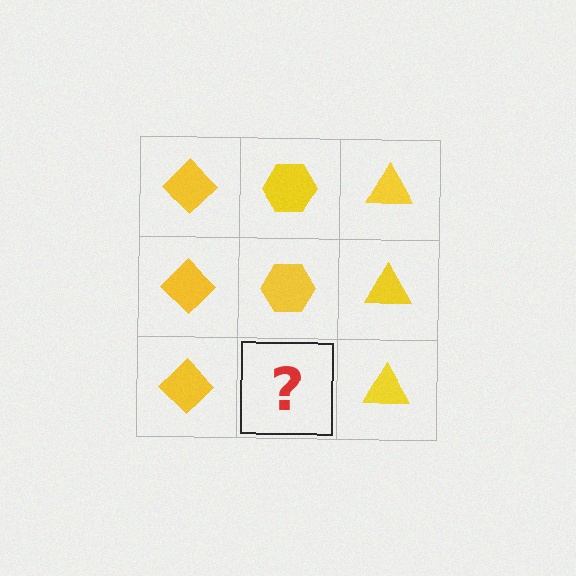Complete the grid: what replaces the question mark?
The question mark should be replaced with a yellow hexagon.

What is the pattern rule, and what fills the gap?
The rule is that each column has a consistent shape. The gap should be filled with a yellow hexagon.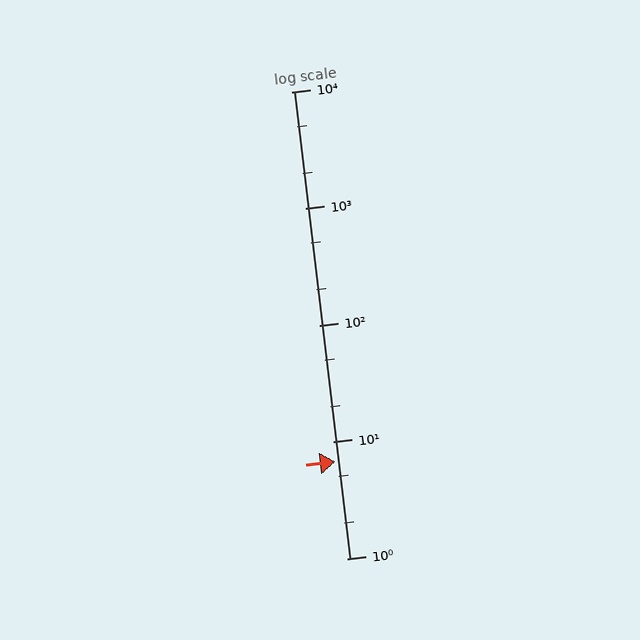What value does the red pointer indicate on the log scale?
The pointer indicates approximately 6.7.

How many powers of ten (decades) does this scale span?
The scale spans 4 decades, from 1 to 10000.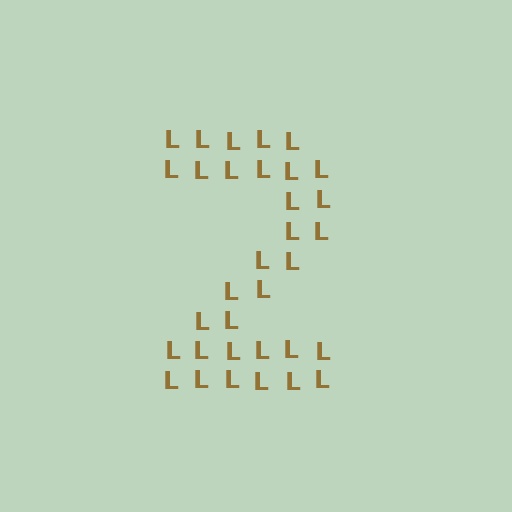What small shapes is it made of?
It is made of small letter L's.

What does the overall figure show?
The overall figure shows the digit 2.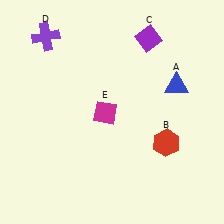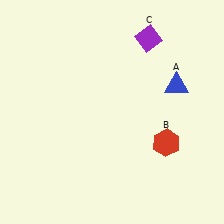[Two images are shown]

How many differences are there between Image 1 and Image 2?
There are 2 differences between the two images.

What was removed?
The purple cross (D), the magenta diamond (E) were removed in Image 2.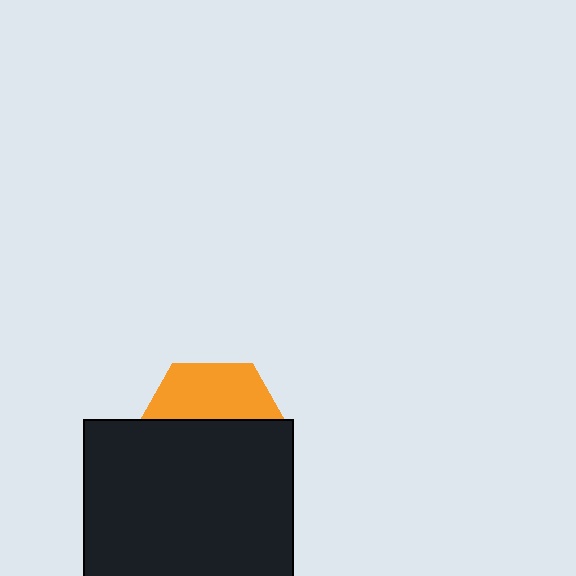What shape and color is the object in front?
The object in front is a black square.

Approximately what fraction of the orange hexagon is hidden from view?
Roughly 62% of the orange hexagon is hidden behind the black square.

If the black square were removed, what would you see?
You would see the complete orange hexagon.